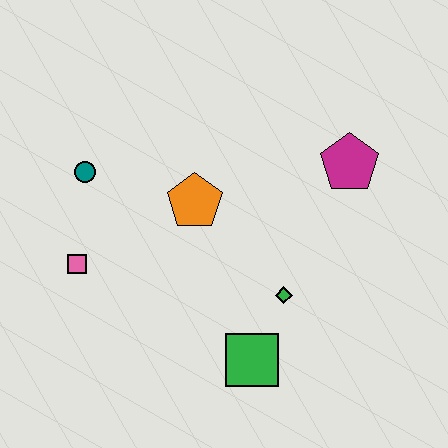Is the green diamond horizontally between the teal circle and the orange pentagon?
No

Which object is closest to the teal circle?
The pink square is closest to the teal circle.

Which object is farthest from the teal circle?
The magenta pentagon is farthest from the teal circle.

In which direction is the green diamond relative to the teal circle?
The green diamond is to the right of the teal circle.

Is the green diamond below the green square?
No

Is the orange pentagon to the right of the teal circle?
Yes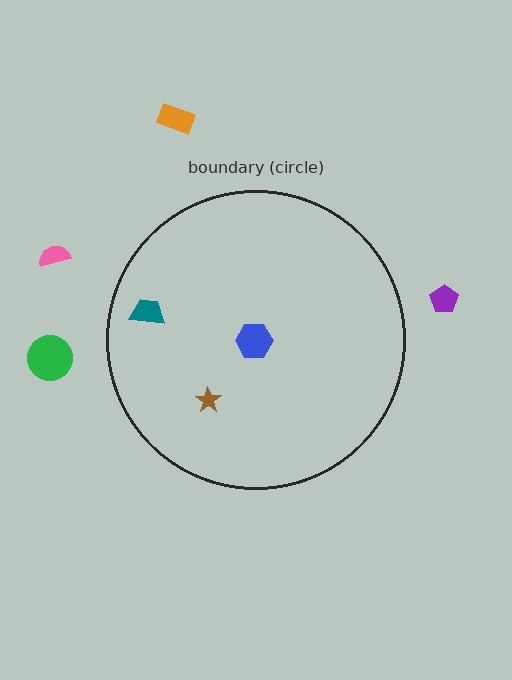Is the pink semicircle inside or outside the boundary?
Outside.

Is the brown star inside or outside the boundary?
Inside.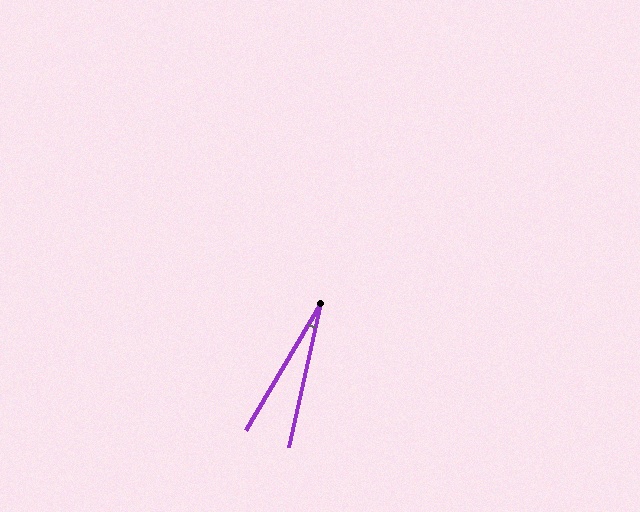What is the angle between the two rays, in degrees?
Approximately 18 degrees.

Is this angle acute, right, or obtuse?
It is acute.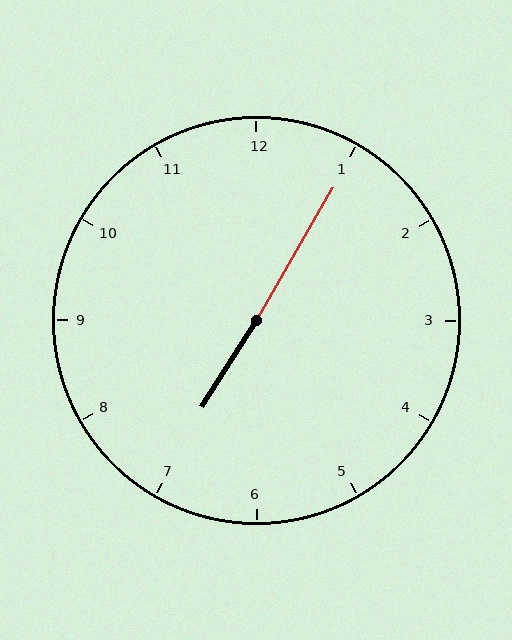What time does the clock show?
7:05.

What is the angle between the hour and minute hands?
Approximately 178 degrees.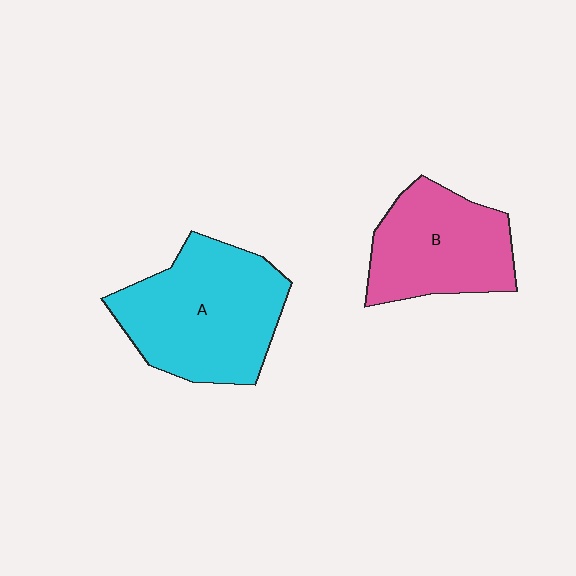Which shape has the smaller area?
Shape B (pink).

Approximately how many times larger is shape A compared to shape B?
Approximately 1.3 times.